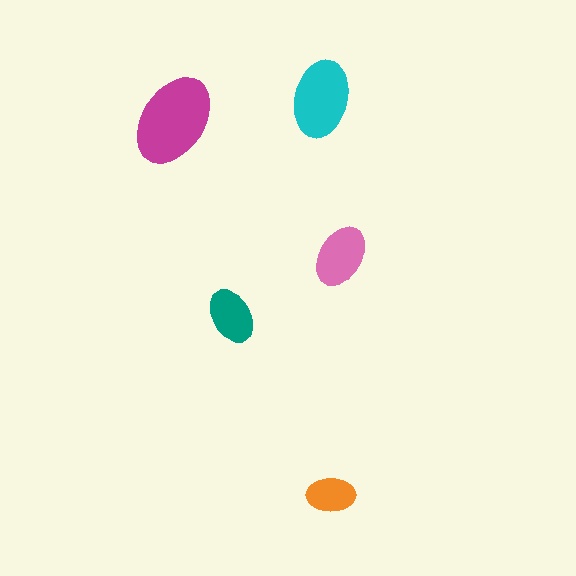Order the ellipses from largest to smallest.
the magenta one, the cyan one, the pink one, the teal one, the orange one.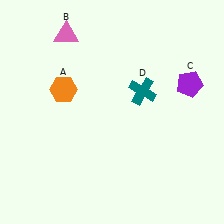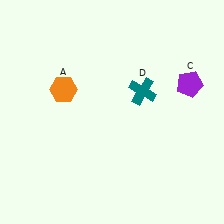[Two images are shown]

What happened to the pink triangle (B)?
The pink triangle (B) was removed in Image 2. It was in the top-left area of Image 1.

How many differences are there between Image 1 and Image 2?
There is 1 difference between the two images.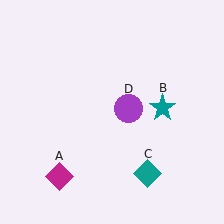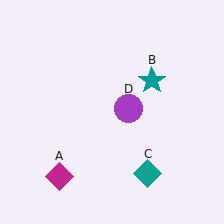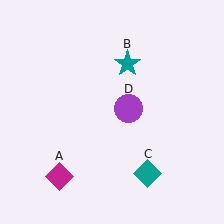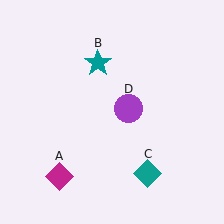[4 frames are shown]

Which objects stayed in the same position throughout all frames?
Magenta diamond (object A) and teal diamond (object C) and purple circle (object D) remained stationary.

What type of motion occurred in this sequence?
The teal star (object B) rotated counterclockwise around the center of the scene.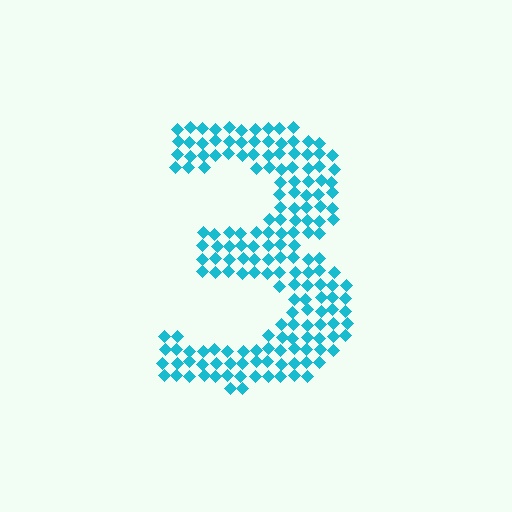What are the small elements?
The small elements are diamonds.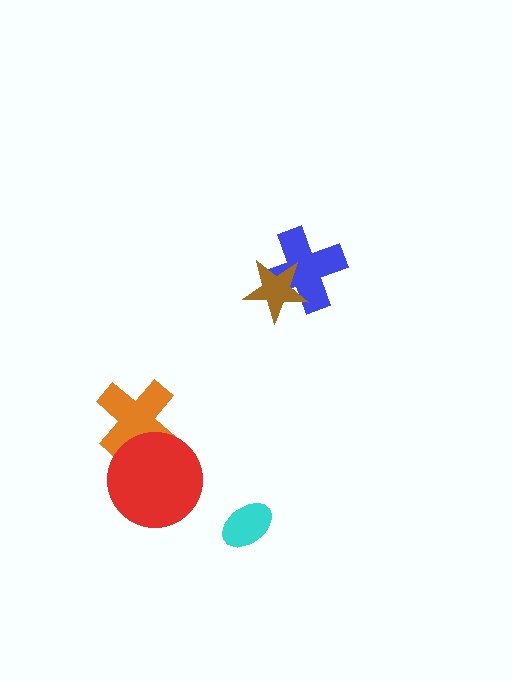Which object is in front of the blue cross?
The brown star is in front of the blue cross.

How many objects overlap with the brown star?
1 object overlaps with the brown star.